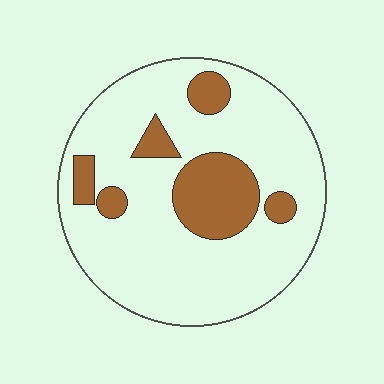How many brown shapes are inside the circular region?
6.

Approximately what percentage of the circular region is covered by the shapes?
Approximately 20%.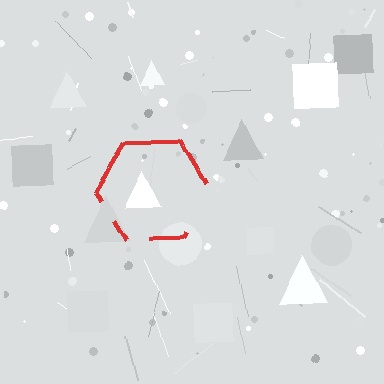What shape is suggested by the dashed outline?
The dashed outline suggests a hexagon.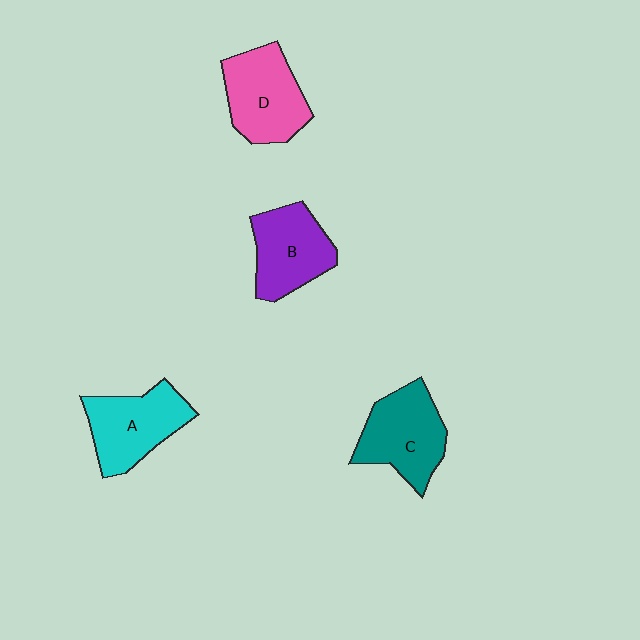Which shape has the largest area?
Shape C (teal).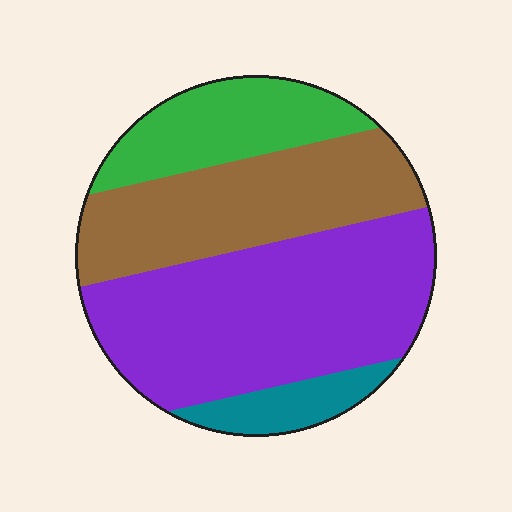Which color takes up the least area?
Teal, at roughly 10%.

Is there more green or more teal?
Green.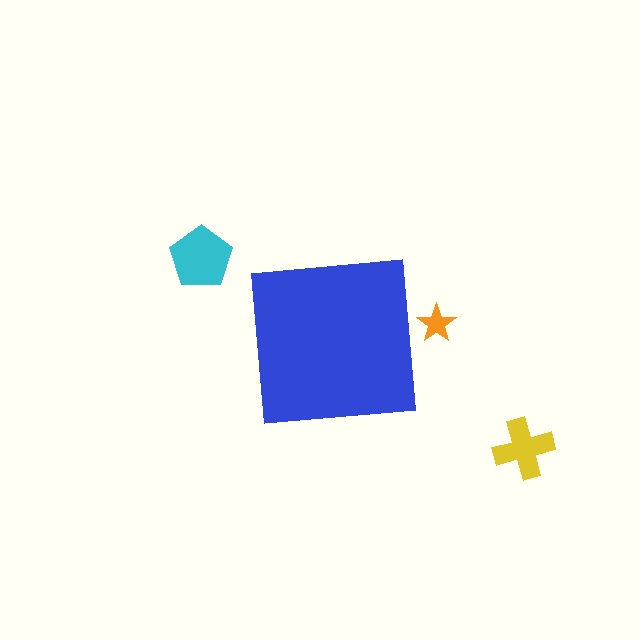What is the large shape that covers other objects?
A blue square.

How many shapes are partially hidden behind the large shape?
1 shape is partially hidden.